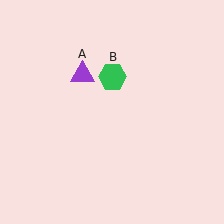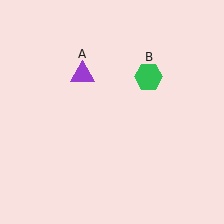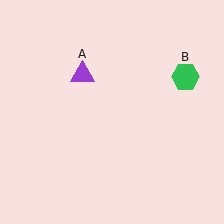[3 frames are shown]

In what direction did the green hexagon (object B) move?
The green hexagon (object B) moved right.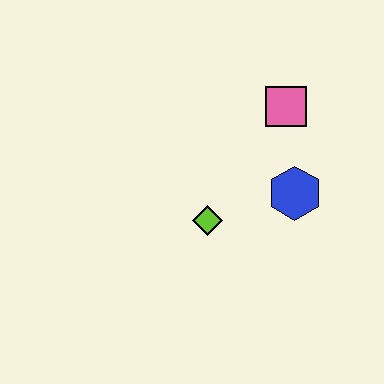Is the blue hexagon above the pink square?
No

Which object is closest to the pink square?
The blue hexagon is closest to the pink square.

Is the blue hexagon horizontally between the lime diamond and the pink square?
No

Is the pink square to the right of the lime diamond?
Yes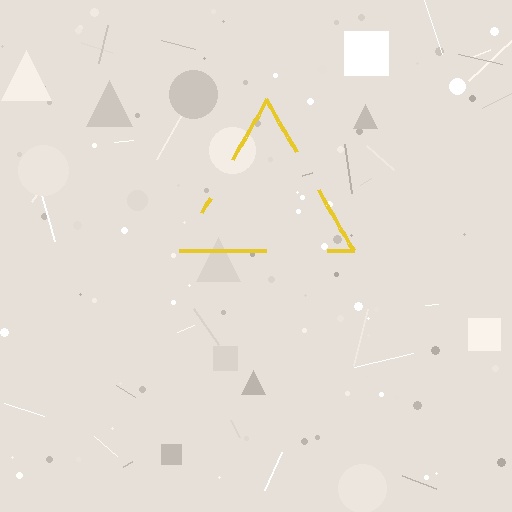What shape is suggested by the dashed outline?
The dashed outline suggests a triangle.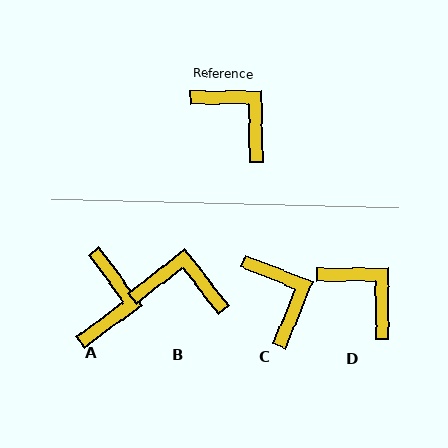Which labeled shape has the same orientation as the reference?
D.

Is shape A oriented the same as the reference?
No, it is off by about 54 degrees.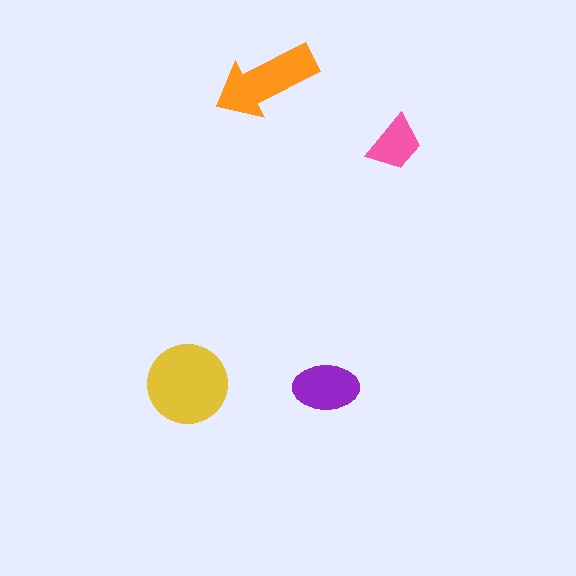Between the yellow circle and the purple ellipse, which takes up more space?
The yellow circle.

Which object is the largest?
The yellow circle.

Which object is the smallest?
The pink trapezoid.